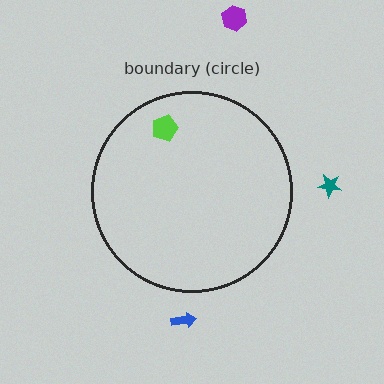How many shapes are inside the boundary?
1 inside, 3 outside.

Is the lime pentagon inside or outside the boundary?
Inside.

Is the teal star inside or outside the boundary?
Outside.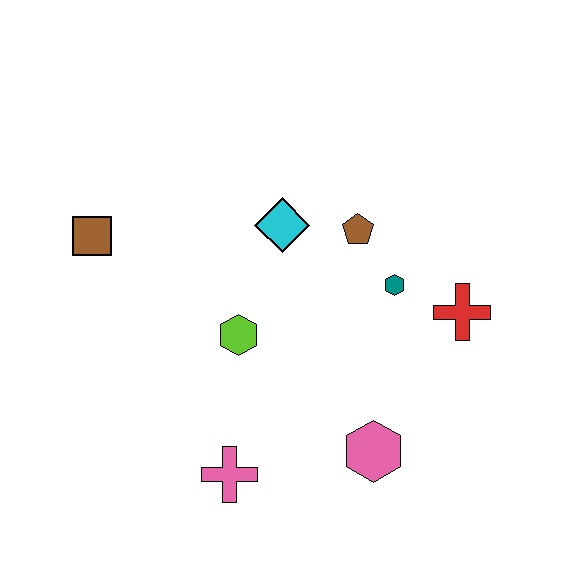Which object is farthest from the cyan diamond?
The pink cross is farthest from the cyan diamond.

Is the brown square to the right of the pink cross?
No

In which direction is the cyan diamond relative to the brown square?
The cyan diamond is to the right of the brown square.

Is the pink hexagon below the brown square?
Yes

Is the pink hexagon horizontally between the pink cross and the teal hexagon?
Yes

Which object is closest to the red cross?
The teal hexagon is closest to the red cross.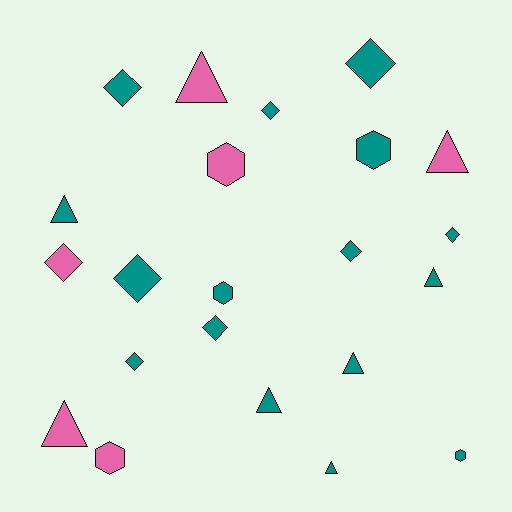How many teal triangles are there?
There are 5 teal triangles.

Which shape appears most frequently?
Diamond, with 9 objects.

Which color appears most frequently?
Teal, with 16 objects.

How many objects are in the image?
There are 22 objects.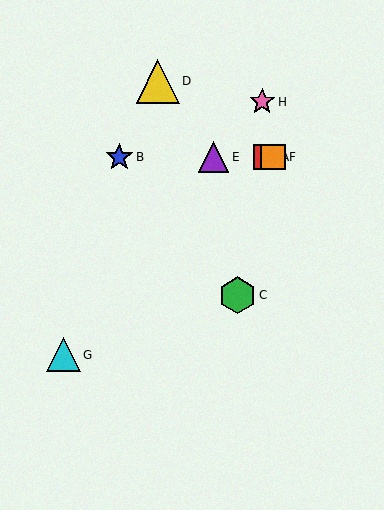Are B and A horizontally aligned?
Yes, both are at y≈157.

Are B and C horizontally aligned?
No, B is at y≈157 and C is at y≈295.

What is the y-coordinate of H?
Object H is at y≈102.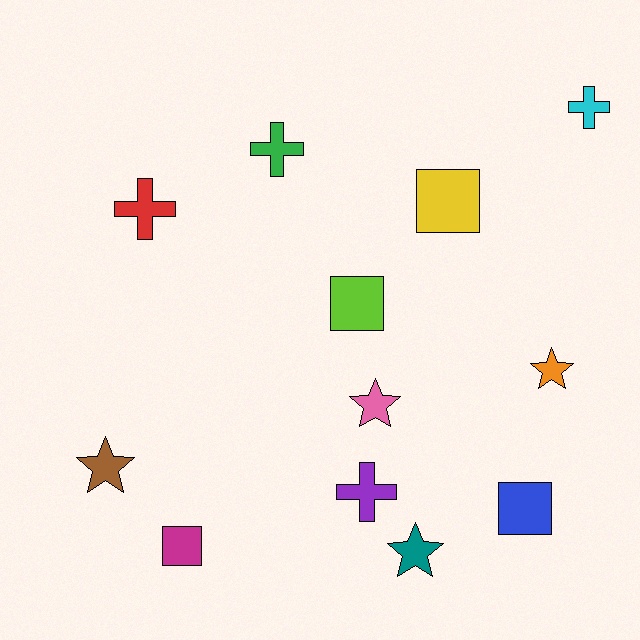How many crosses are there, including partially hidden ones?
There are 4 crosses.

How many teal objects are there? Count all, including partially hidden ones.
There is 1 teal object.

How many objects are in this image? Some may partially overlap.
There are 12 objects.